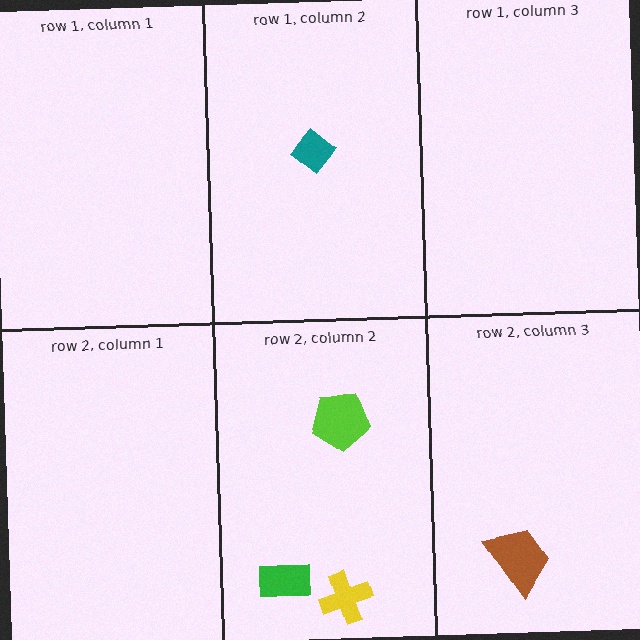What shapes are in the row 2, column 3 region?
The brown trapezoid.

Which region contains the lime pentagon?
The row 2, column 2 region.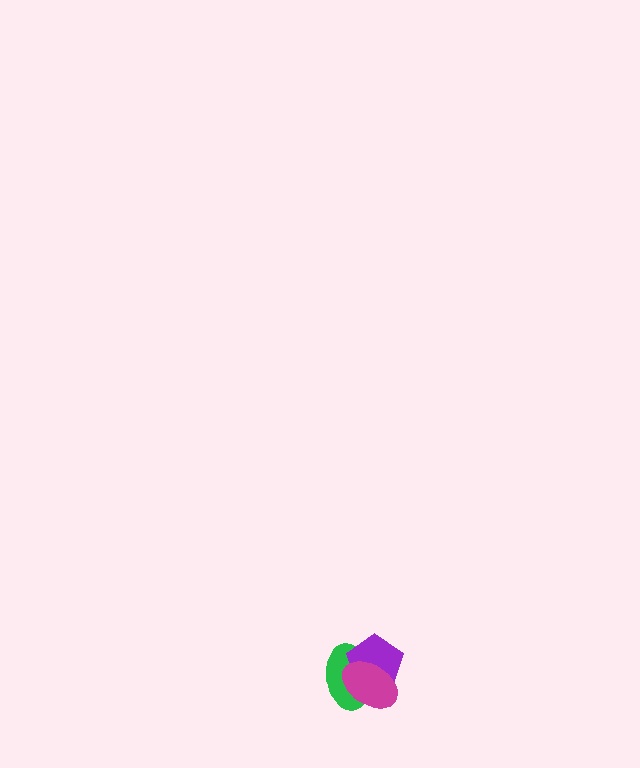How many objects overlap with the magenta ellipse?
2 objects overlap with the magenta ellipse.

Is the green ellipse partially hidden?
Yes, it is partially covered by another shape.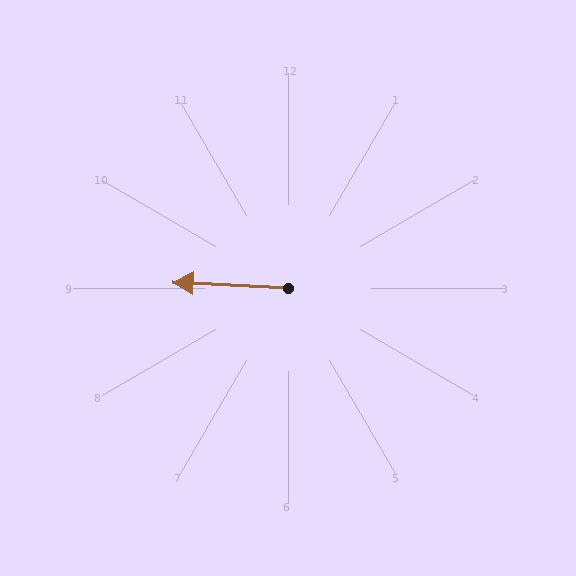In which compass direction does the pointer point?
West.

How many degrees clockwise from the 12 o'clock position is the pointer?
Approximately 273 degrees.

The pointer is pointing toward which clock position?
Roughly 9 o'clock.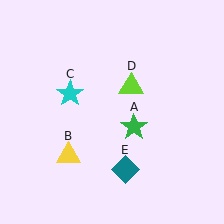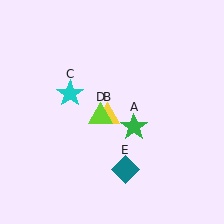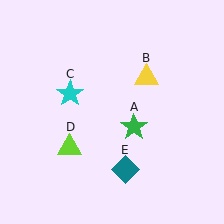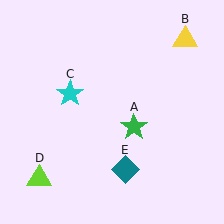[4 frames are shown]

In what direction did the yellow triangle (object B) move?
The yellow triangle (object B) moved up and to the right.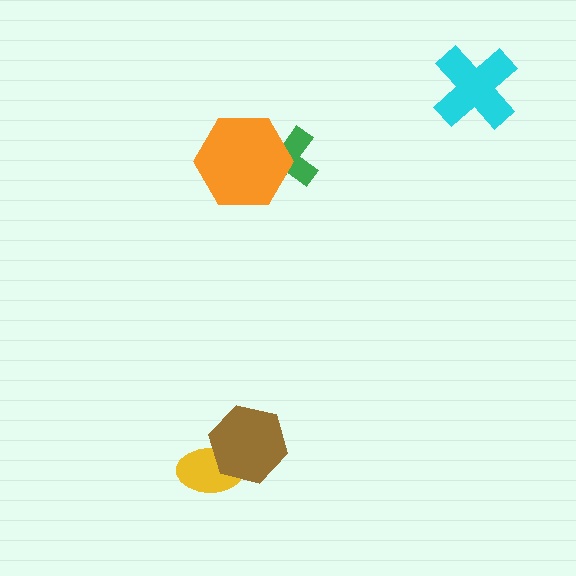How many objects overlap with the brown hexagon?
1 object overlaps with the brown hexagon.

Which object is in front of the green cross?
The orange hexagon is in front of the green cross.